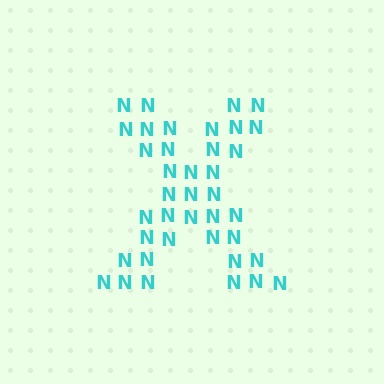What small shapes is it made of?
It is made of small letter N's.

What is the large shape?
The large shape is the letter X.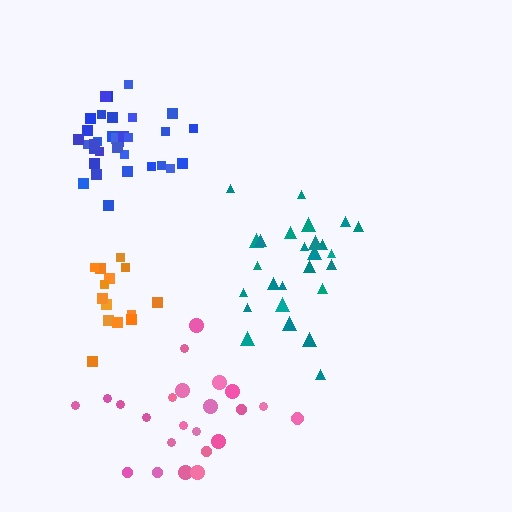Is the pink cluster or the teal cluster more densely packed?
Teal.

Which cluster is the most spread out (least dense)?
Pink.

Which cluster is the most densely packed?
Blue.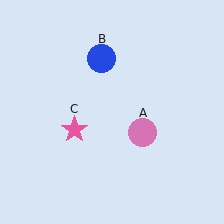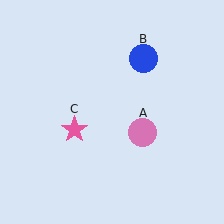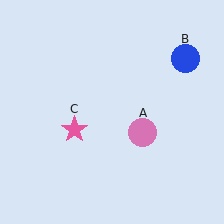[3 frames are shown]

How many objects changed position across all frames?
1 object changed position: blue circle (object B).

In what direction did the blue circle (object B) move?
The blue circle (object B) moved right.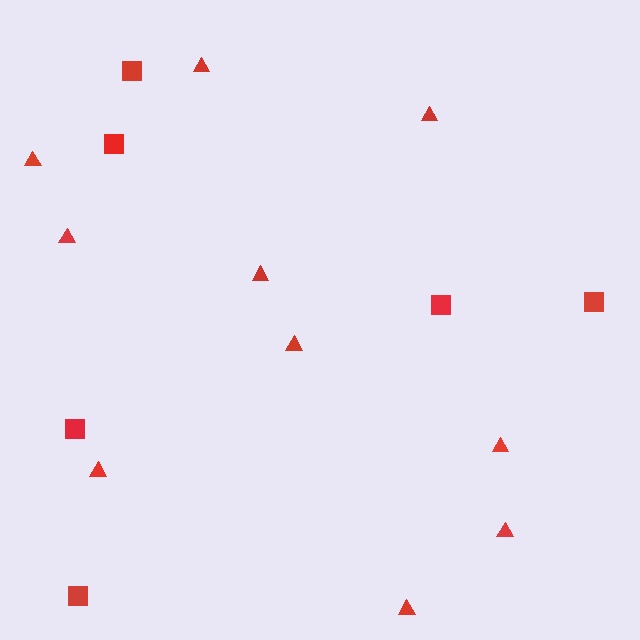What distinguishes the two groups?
There are 2 groups: one group of triangles (10) and one group of squares (6).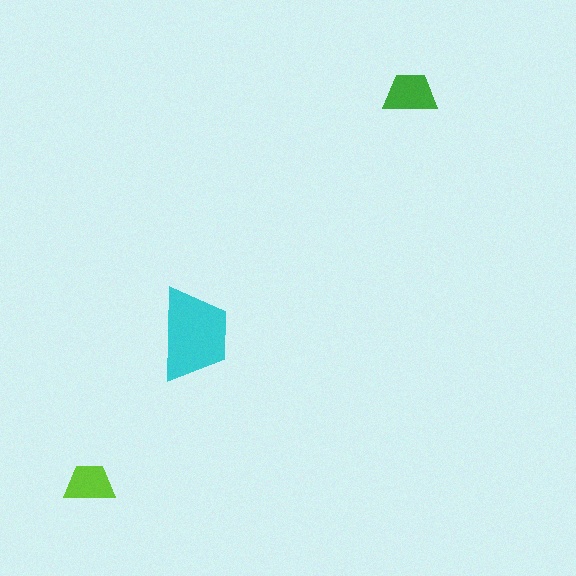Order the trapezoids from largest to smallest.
the cyan one, the green one, the lime one.